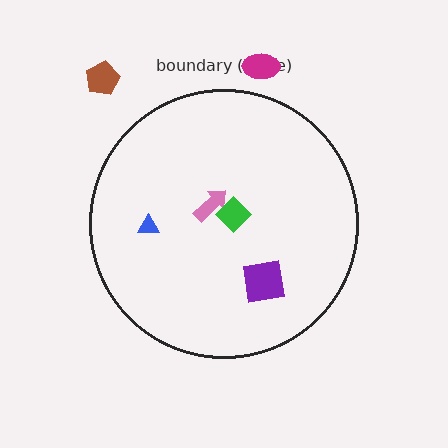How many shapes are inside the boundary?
4 inside, 2 outside.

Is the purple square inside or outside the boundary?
Inside.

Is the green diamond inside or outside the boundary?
Inside.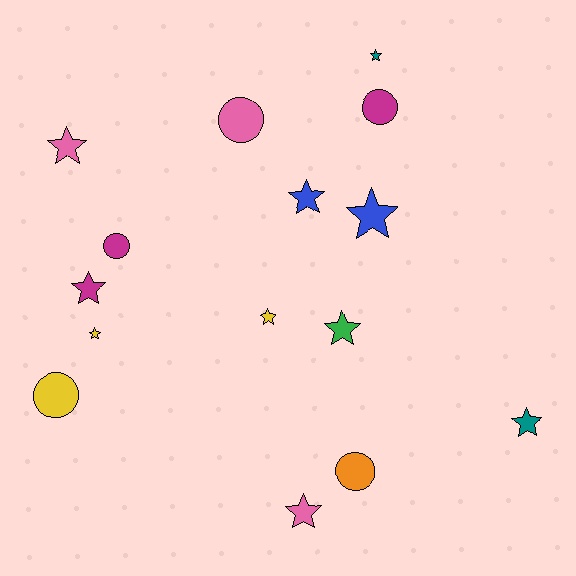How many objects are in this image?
There are 15 objects.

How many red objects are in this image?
There are no red objects.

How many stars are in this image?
There are 10 stars.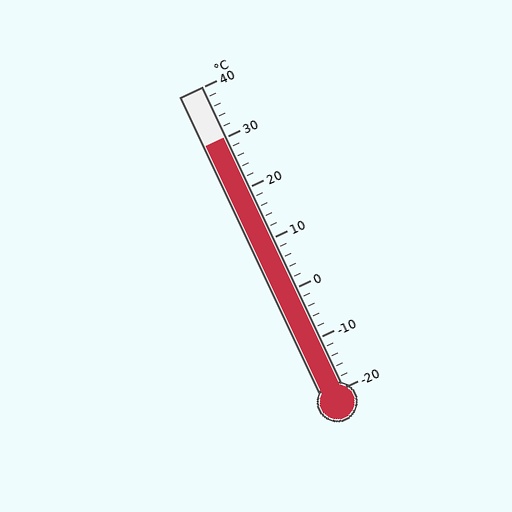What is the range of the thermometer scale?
The thermometer scale ranges from -20°C to 40°C.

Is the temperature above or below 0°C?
The temperature is above 0°C.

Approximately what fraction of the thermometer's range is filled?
The thermometer is filled to approximately 85% of its range.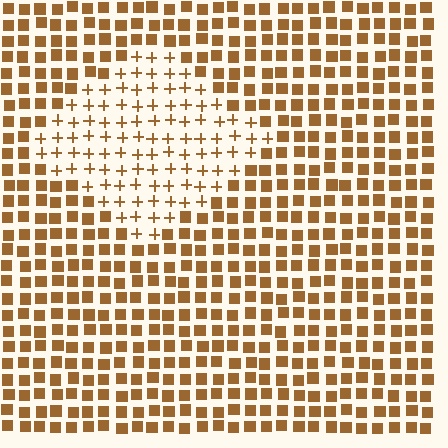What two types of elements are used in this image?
The image uses plus signs inside the diamond region and squares outside it.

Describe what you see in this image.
The image is filled with small brown elements arranged in a uniform grid. A diamond-shaped region contains plus signs, while the surrounding area contains squares. The boundary is defined purely by the change in element shape.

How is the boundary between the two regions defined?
The boundary is defined by a change in element shape: plus signs inside vs. squares outside. All elements share the same color and spacing.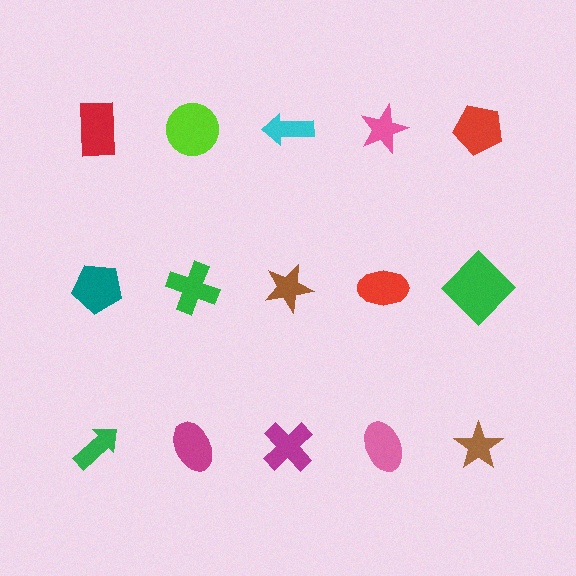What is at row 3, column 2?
A magenta ellipse.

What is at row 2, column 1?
A teal pentagon.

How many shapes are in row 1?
5 shapes.